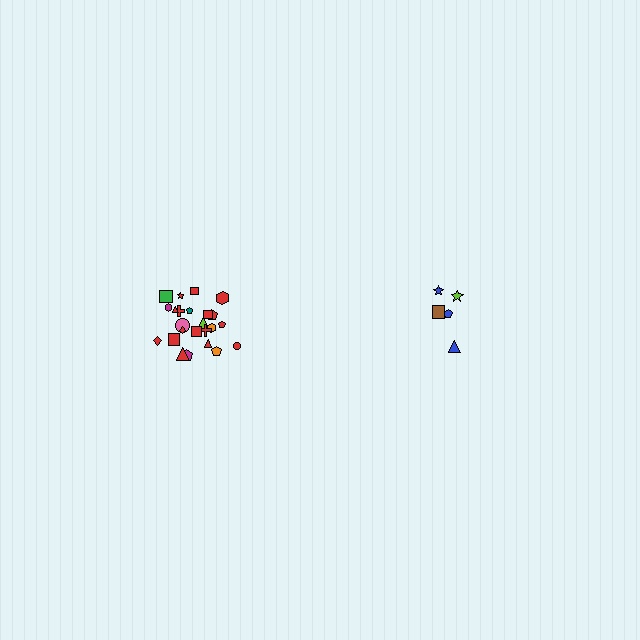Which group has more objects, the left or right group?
The left group.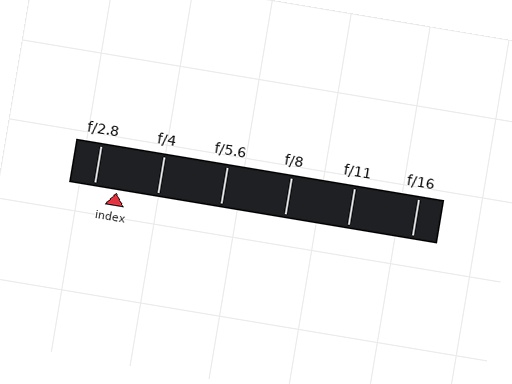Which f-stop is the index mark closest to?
The index mark is closest to f/2.8.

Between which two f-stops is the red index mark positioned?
The index mark is between f/2.8 and f/4.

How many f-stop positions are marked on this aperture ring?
There are 6 f-stop positions marked.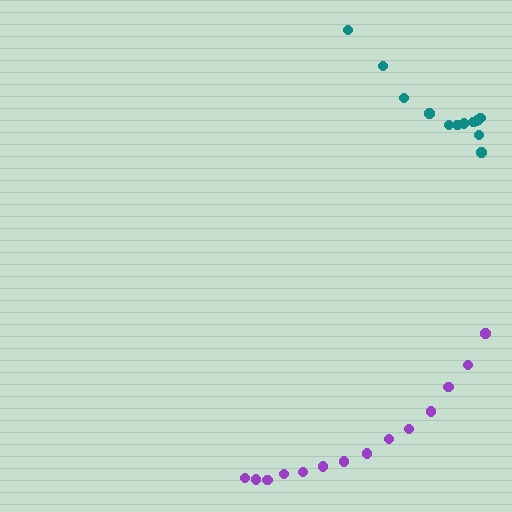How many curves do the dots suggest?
There are 2 distinct paths.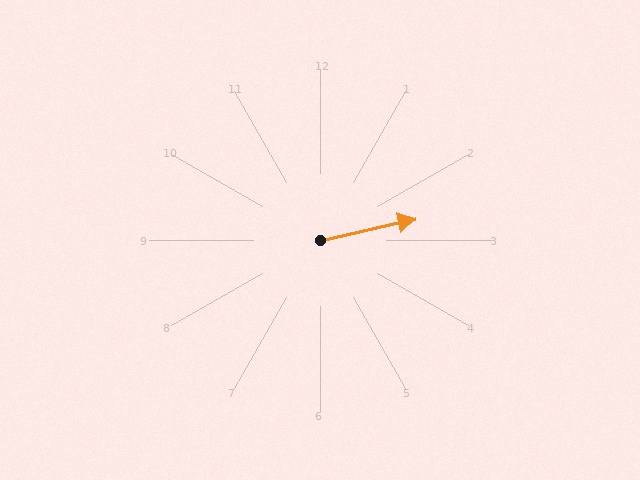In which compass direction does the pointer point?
East.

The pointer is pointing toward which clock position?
Roughly 3 o'clock.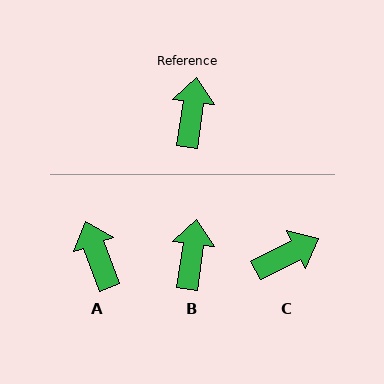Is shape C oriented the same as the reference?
No, it is off by about 55 degrees.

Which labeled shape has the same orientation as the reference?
B.